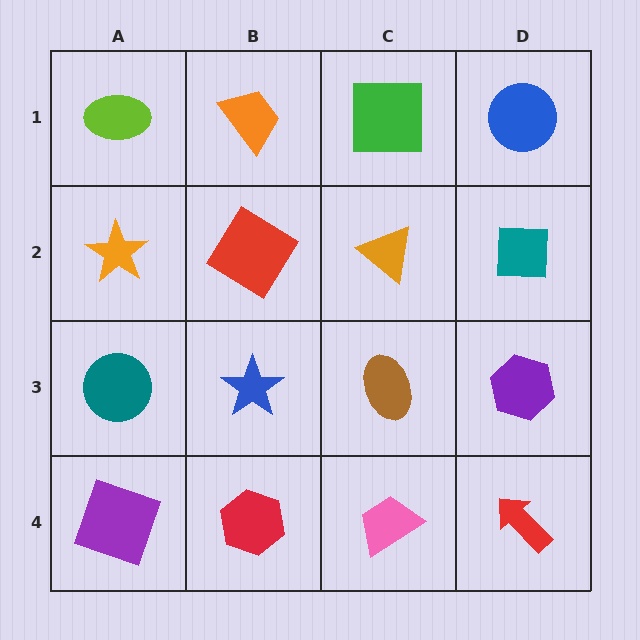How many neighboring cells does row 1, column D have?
2.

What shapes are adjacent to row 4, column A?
A teal circle (row 3, column A), a red hexagon (row 4, column B).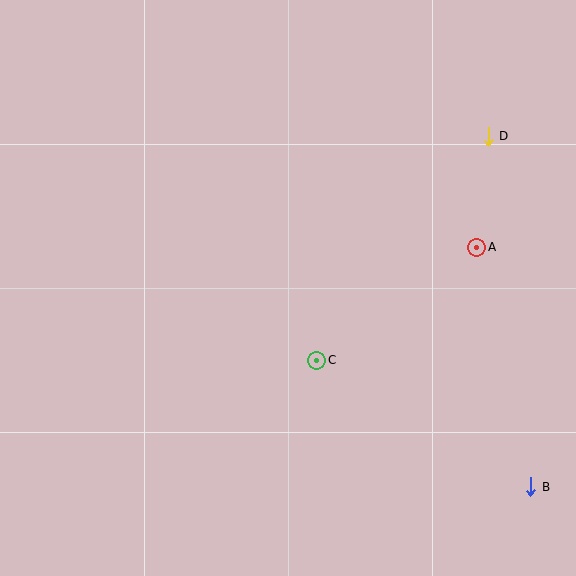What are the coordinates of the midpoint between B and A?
The midpoint between B and A is at (504, 367).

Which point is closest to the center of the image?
Point C at (317, 360) is closest to the center.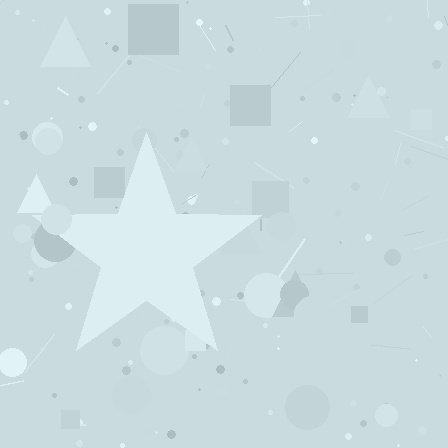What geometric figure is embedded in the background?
A star is embedded in the background.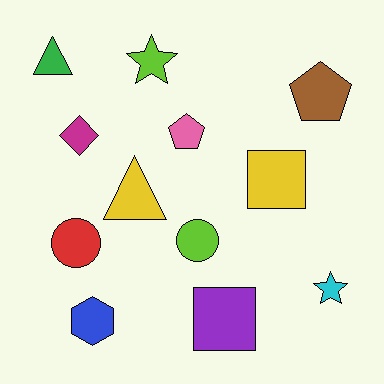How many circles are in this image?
There are 2 circles.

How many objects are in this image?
There are 12 objects.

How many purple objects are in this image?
There is 1 purple object.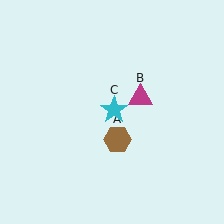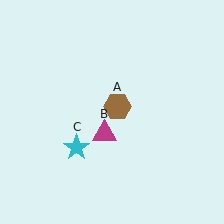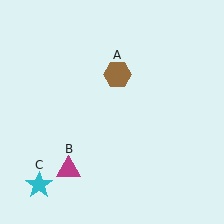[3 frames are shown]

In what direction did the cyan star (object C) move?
The cyan star (object C) moved down and to the left.